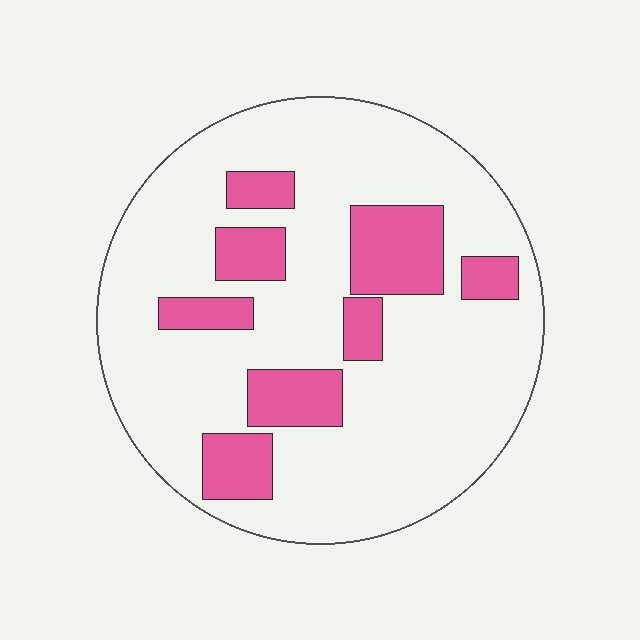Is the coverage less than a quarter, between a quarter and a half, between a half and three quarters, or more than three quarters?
Less than a quarter.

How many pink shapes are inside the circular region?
8.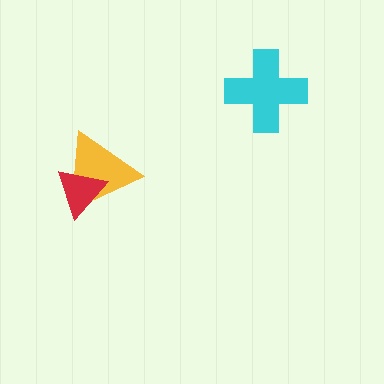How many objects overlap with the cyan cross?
0 objects overlap with the cyan cross.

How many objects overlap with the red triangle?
1 object overlaps with the red triangle.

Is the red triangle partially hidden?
No, no other shape covers it.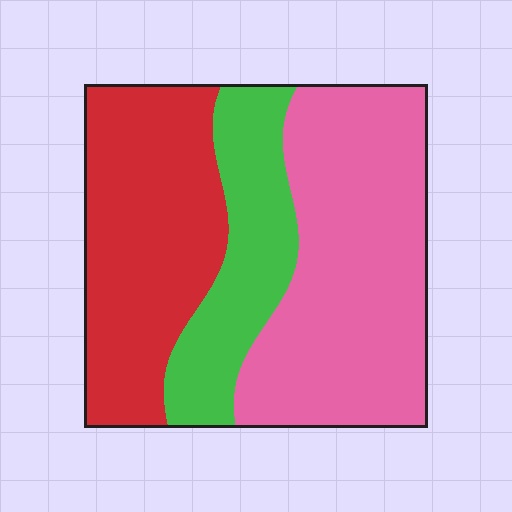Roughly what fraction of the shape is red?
Red covers around 35% of the shape.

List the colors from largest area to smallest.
From largest to smallest: pink, red, green.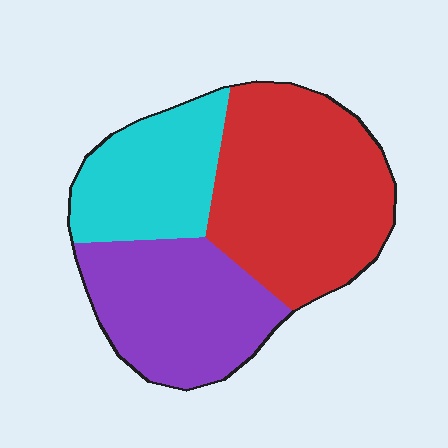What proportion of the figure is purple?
Purple covers about 30% of the figure.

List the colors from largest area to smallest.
From largest to smallest: red, purple, cyan.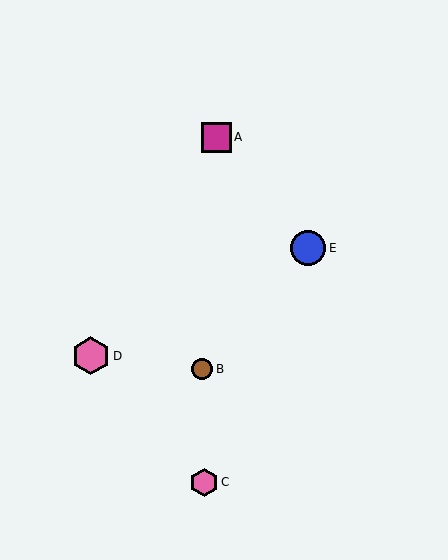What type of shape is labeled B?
Shape B is a brown circle.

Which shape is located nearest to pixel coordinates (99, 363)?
The pink hexagon (labeled D) at (91, 356) is nearest to that location.